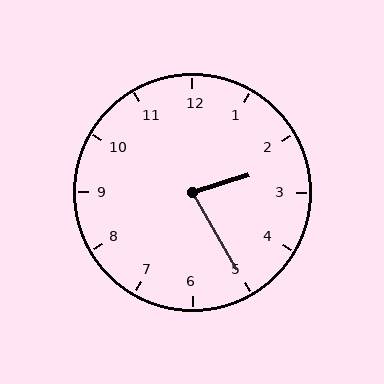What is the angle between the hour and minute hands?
Approximately 78 degrees.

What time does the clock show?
2:25.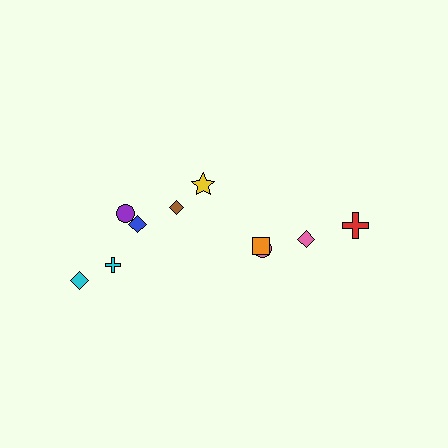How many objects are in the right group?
There are 4 objects.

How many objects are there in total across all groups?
There are 10 objects.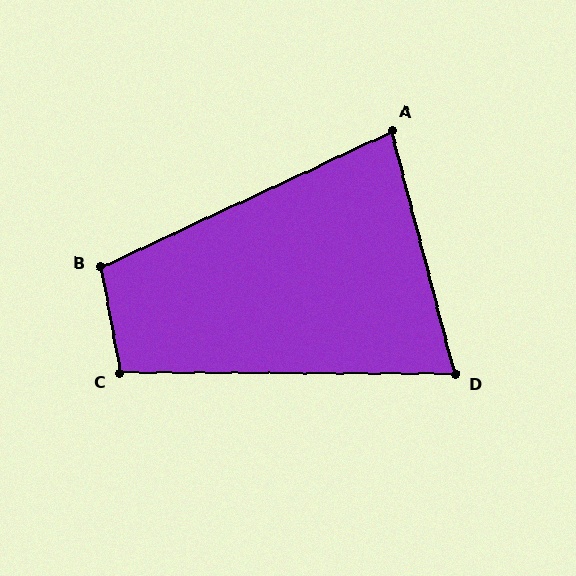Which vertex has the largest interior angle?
B, at approximately 105 degrees.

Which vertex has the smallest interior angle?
D, at approximately 75 degrees.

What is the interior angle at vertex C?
Approximately 100 degrees (obtuse).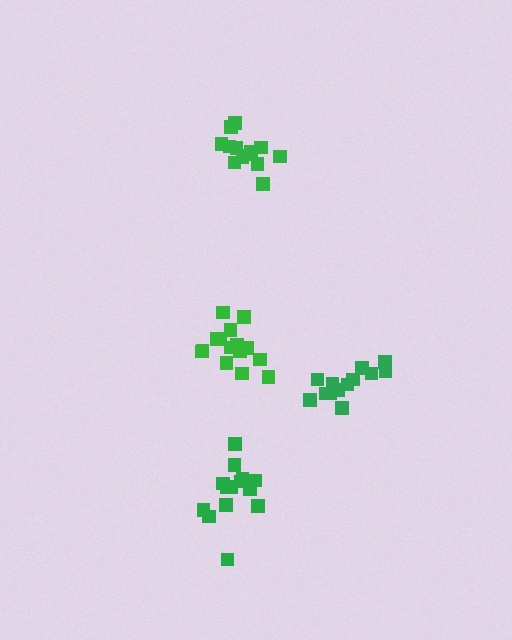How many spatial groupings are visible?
There are 4 spatial groupings.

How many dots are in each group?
Group 1: 14 dots, Group 2: 13 dots, Group 3: 15 dots, Group 4: 14 dots (56 total).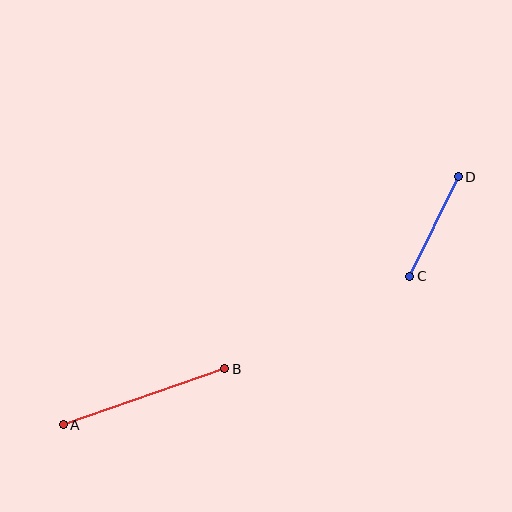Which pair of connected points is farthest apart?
Points A and B are farthest apart.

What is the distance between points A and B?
The distance is approximately 171 pixels.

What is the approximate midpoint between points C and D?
The midpoint is at approximately (434, 227) pixels.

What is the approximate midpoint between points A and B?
The midpoint is at approximately (144, 397) pixels.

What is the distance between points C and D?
The distance is approximately 111 pixels.